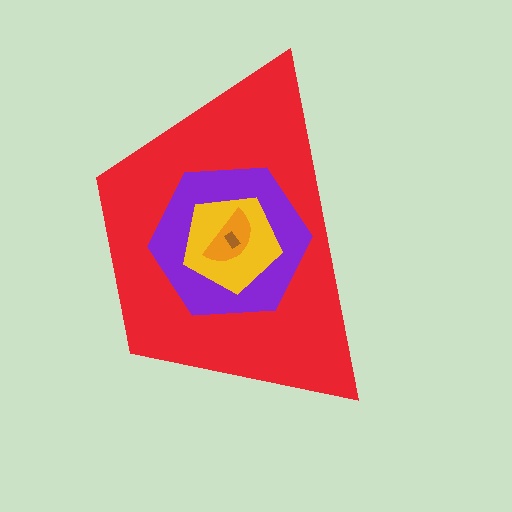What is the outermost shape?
The red trapezoid.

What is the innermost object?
The brown rectangle.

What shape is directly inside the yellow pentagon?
The orange semicircle.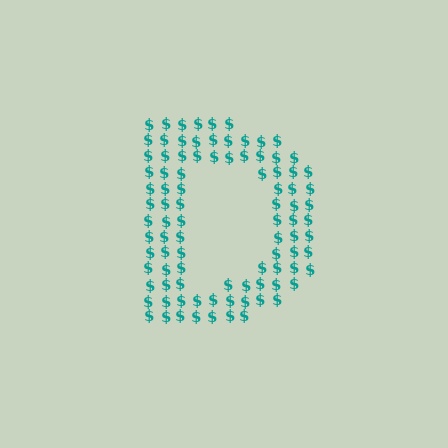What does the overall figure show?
The overall figure shows the letter D.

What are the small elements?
The small elements are dollar signs.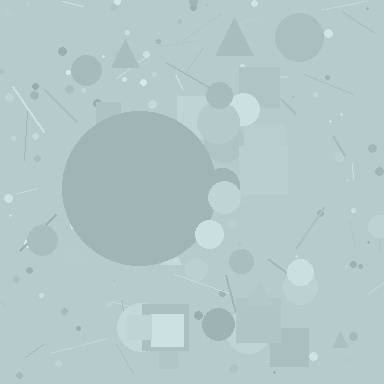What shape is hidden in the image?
A circle is hidden in the image.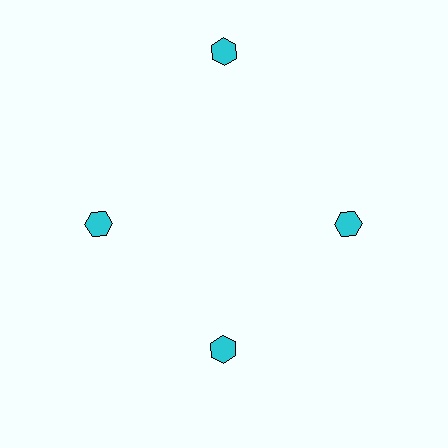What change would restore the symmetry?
The symmetry would be restored by moving it inward, back onto the ring so that all 4 hexagons sit at equal angles and equal distance from the center.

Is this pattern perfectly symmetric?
No. The 4 cyan hexagons are arranged in a ring, but one element near the 12 o'clock position is pushed outward from the center, breaking the 4-fold rotational symmetry.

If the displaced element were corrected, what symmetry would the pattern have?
It would have 4-fold rotational symmetry — the pattern would map onto itself every 90 degrees.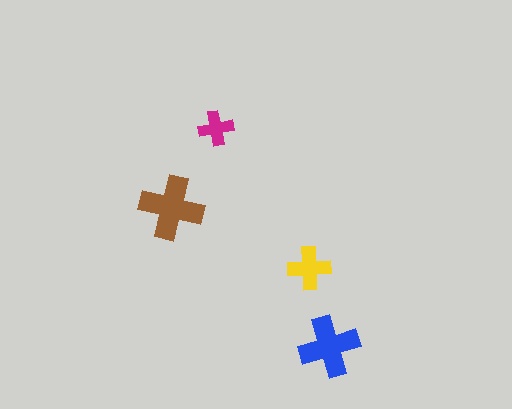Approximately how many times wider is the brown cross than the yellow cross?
About 1.5 times wider.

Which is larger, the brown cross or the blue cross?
The brown one.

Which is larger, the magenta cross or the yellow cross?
The yellow one.